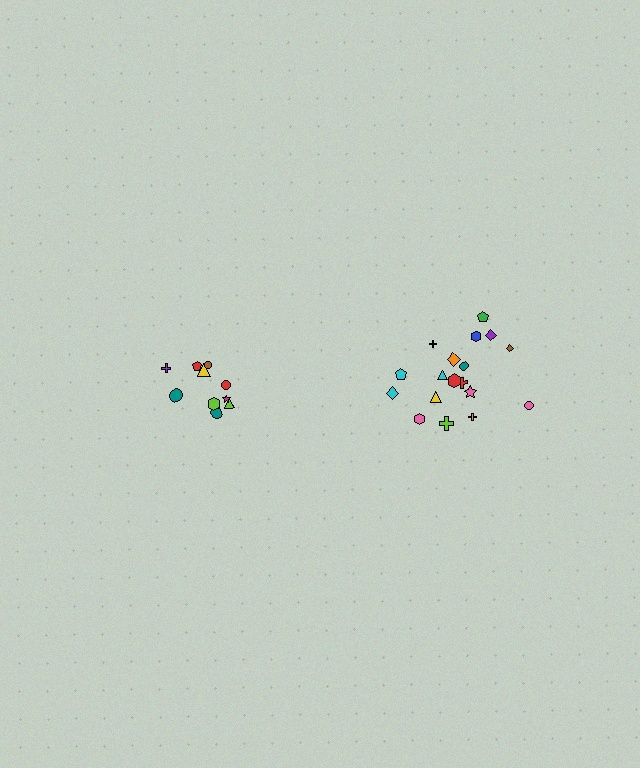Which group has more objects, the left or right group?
The right group.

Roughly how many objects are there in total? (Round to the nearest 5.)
Roughly 30 objects in total.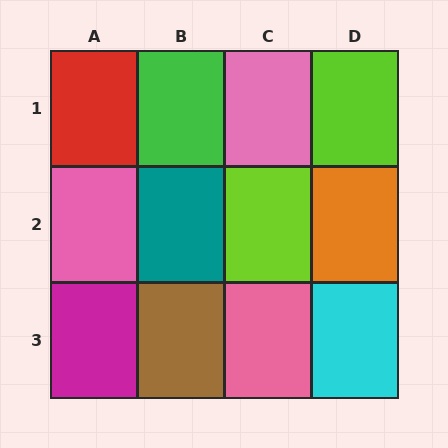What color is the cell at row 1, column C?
Pink.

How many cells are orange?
1 cell is orange.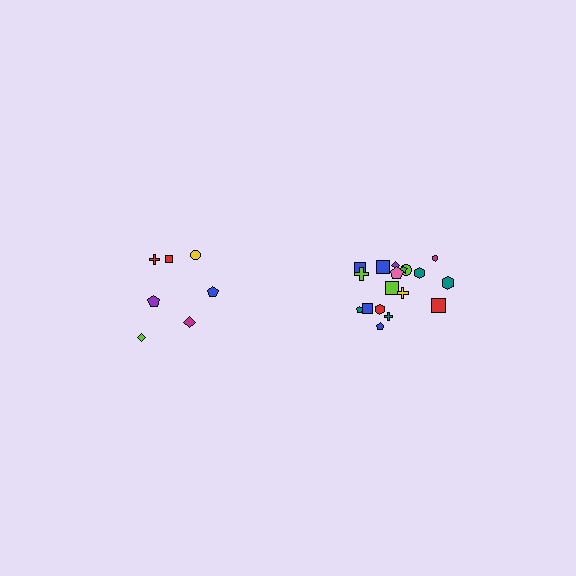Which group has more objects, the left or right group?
The right group.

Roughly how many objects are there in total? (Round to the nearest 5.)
Roughly 25 objects in total.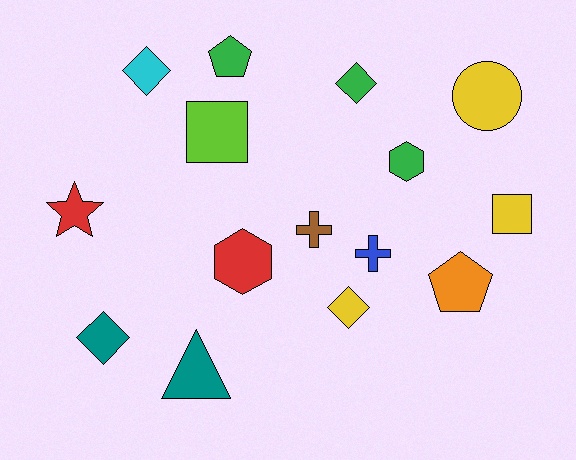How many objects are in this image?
There are 15 objects.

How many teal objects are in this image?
There are 2 teal objects.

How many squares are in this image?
There are 2 squares.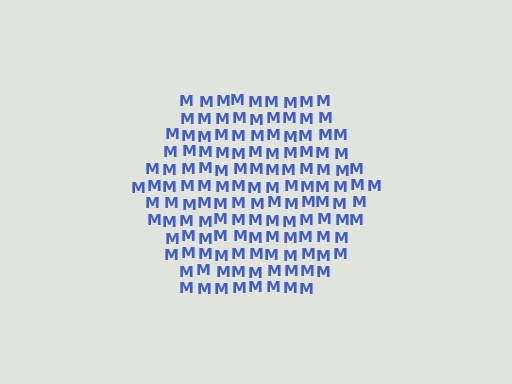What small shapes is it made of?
It is made of small letter M's.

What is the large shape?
The large shape is a hexagon.